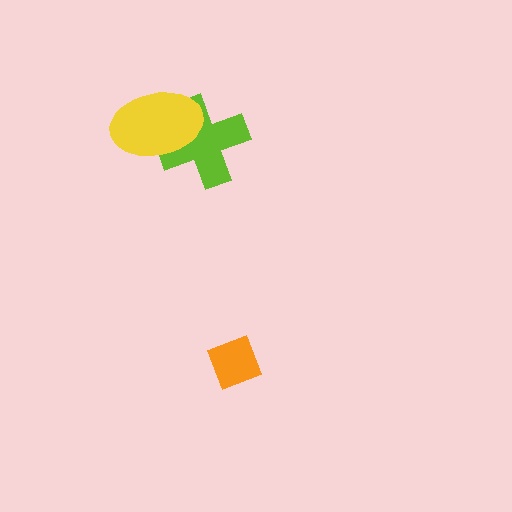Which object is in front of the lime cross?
The yellow ellipse is in front of the lime cross.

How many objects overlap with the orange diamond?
0 objects overlap with the orange diamond.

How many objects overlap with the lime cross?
1 object overlaps with the lime cross.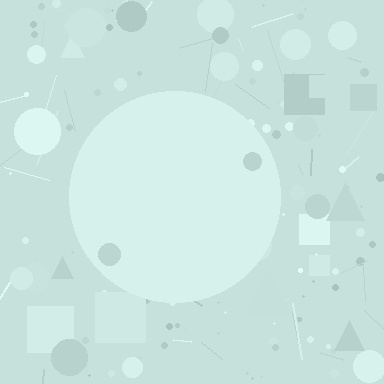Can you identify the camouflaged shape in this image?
The camouflaged shape is a circle.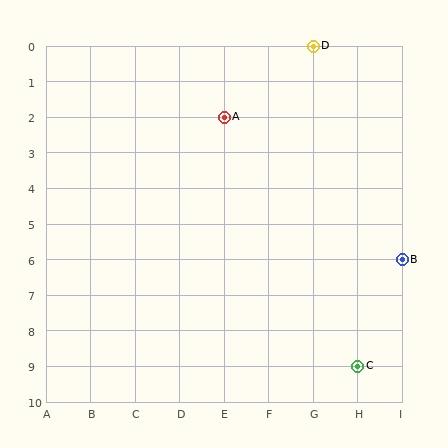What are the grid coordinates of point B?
Point B is at grid coordinates (I, 6).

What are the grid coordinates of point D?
Point D is at grid coordinates (G, 0).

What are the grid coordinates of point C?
Point C is at grid coordinates (H, 9).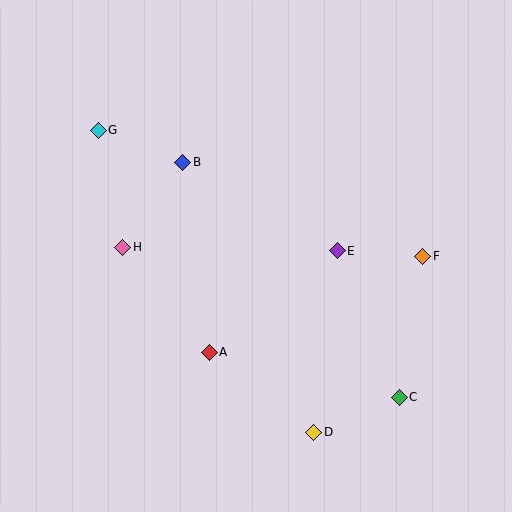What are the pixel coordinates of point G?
Point G is at (98, 130).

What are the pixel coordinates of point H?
Point H is at (123, 247).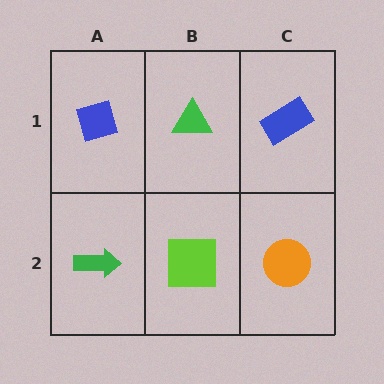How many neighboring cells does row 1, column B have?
3.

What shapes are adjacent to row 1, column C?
An orange circle (row 2, column C), a green triangle (row 1, column B).